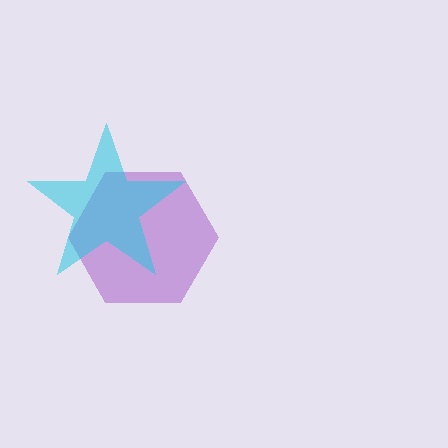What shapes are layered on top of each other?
The layered shapes are: a purple hexagon, a cyan star.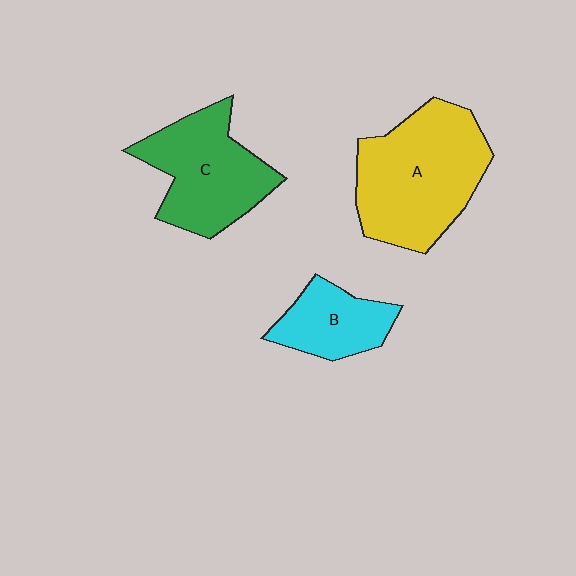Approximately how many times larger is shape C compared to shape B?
Approximately 1.7 times.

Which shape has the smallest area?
Shape B (cyan).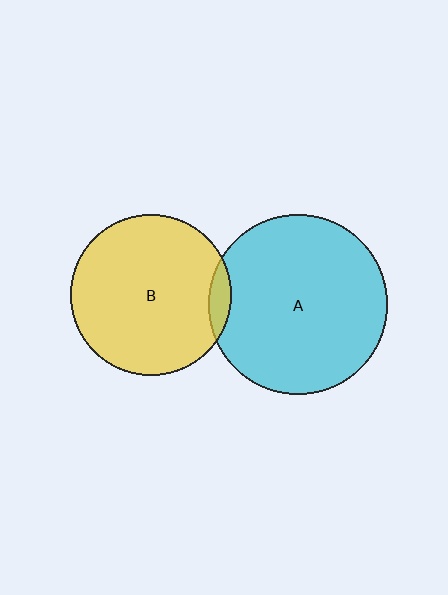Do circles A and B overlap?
Yes.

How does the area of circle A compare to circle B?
Approximately 1.2 times.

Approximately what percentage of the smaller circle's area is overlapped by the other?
Approximately 5%.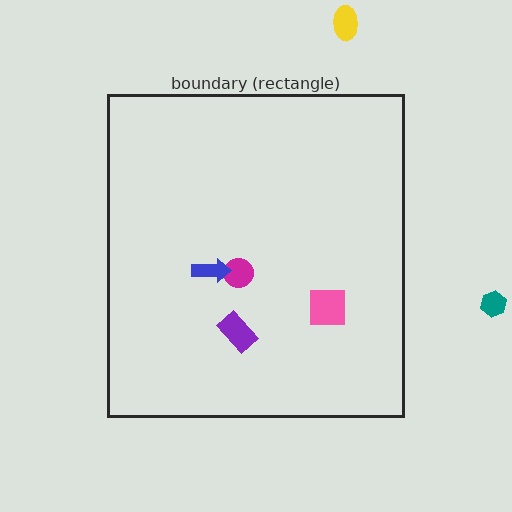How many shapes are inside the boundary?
4 inside, 2 outside.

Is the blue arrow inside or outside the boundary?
Inside.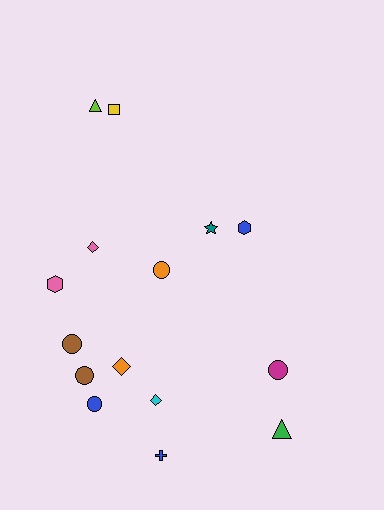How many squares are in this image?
There is 1 square.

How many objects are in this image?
There are 15 objects.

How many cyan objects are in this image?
There is 1 cyan object.